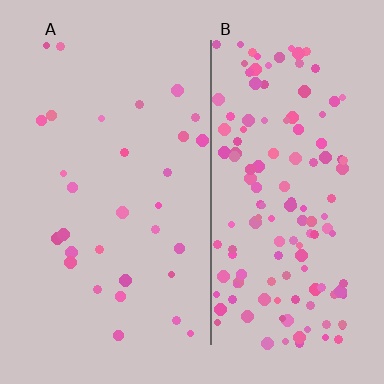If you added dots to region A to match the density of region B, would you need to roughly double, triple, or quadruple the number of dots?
Approximately quadruple.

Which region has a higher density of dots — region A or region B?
B (the right).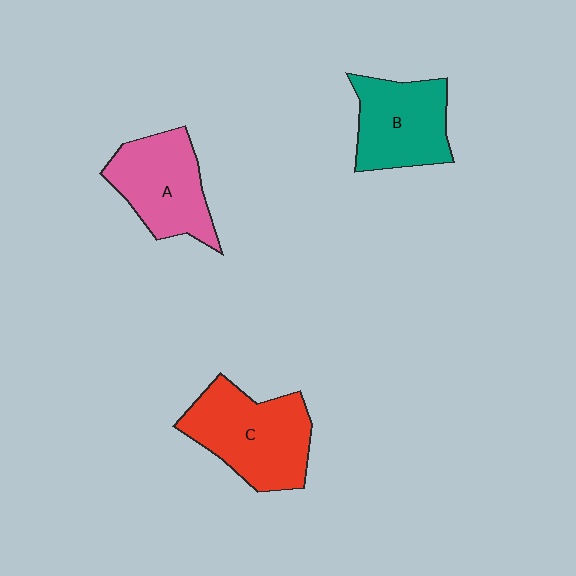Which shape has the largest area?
Shape C (red).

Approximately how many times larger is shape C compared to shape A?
Approximately 1.2 times.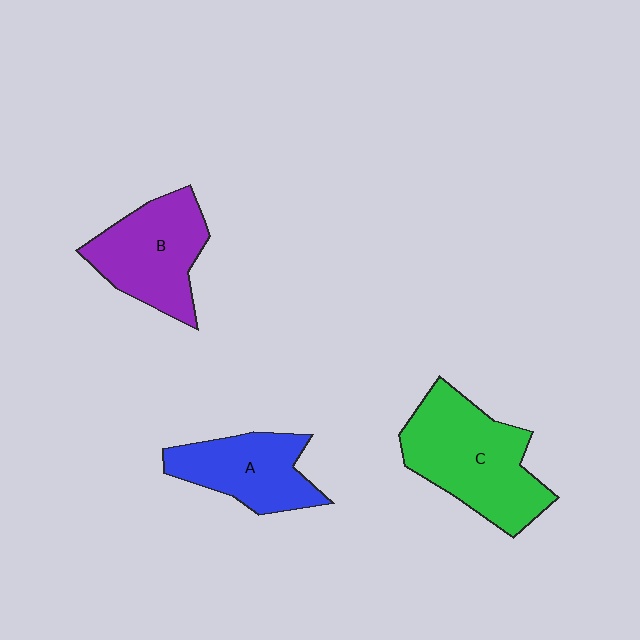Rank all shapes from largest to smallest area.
From largest to smallest: C (green), B (purple), A (blue).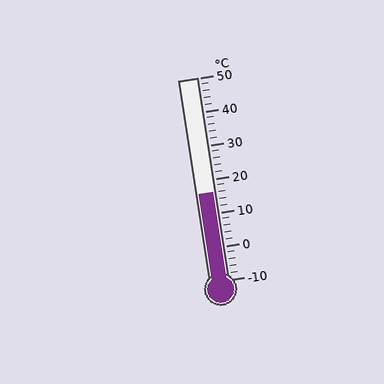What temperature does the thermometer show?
The thermometer shows approximately 16°C.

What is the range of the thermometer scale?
The thermometer scale ranges from -10°C to 50°C.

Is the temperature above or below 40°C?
The temperature is below 40°C.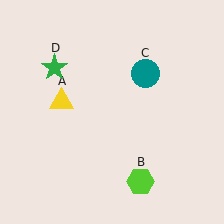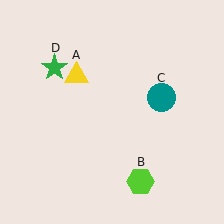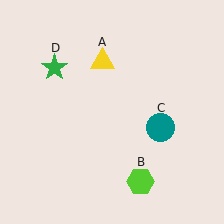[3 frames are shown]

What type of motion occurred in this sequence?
The yellow triangle (object A), teal circle (object C) rotated clockwise around the center of the scene.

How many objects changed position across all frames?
2 objects changed position: yellow triangle (object A), teal circle (object C).